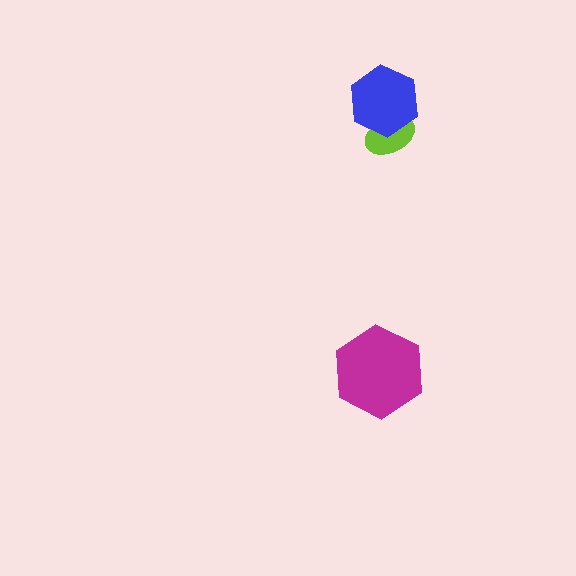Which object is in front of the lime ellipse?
The blue hexagon is in front of the lime ellipse.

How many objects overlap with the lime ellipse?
1 object overlaps with the lime ellipse.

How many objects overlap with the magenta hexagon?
0 objects overlap with the magenta hexagon.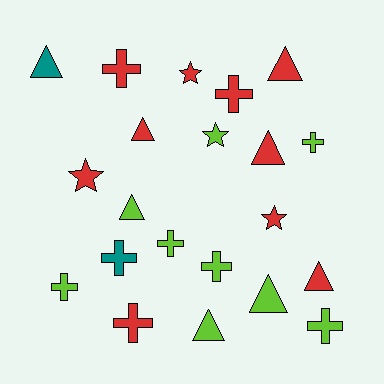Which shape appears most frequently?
Cross, with 9 objects.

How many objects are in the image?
There are 21 objects.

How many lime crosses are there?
There are 5 lime crosses.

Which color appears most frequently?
Red, with 10 objects.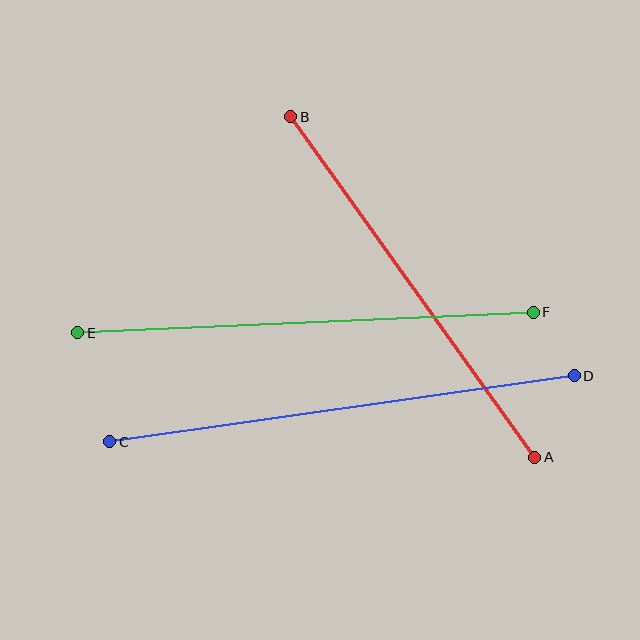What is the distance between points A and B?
The distance is approximately 418 pixels.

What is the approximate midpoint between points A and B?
The midpoint is at approximately (413, 287) pixels.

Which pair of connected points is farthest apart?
Points C and D are farthest apart.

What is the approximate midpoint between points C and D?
The midpoint is at approximately (342, 409) pixels.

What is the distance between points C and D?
The distance is approximately 469 pixels.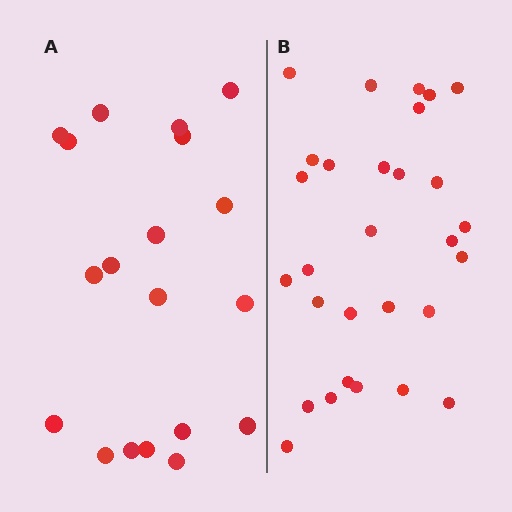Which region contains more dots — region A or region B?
Region B (the right region) has more dots.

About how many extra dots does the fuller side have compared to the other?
Region B has roughly 10 or so more dots than region A.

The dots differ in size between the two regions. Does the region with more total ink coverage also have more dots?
No. Region A has more total ink coverage because its dots are larger, but region B actually contains more individual dots. Total area can be misleading — the number of items is what matters here.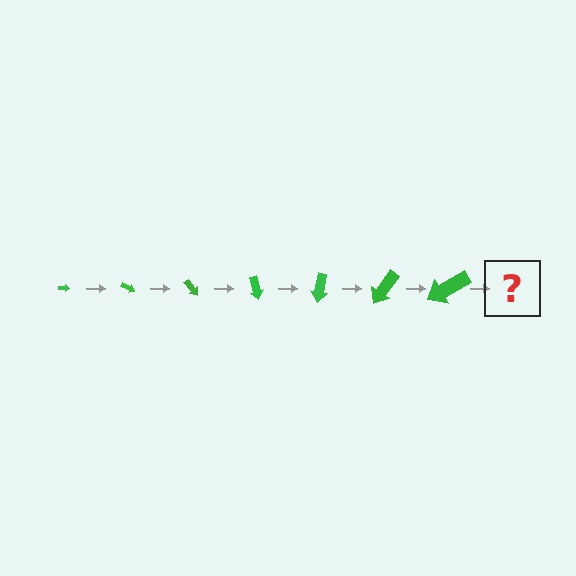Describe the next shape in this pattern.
It should be an arrow, larger than the previous one and rotated 175 degrees from the start.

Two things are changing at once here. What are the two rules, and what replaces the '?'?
The two rules are that the arrow grows larger each step and it rotates 25 degrees each step. The '?' should be an arrow, larger than the previous one and rotated 175 degrees from the start.